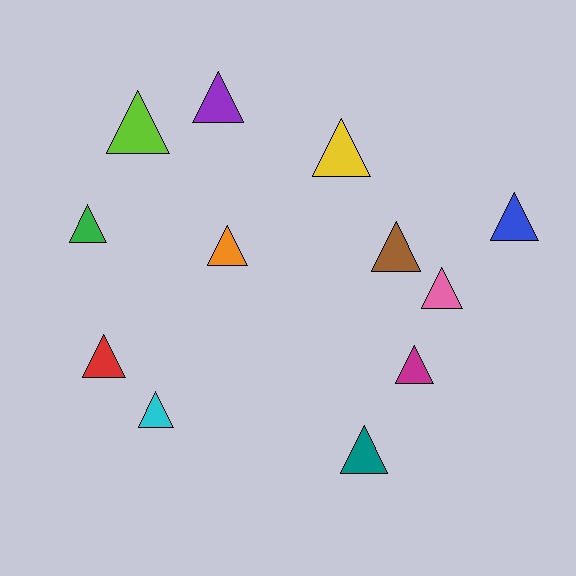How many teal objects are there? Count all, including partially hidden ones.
There is 1 teal object.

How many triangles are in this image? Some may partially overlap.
There are 12 triangles.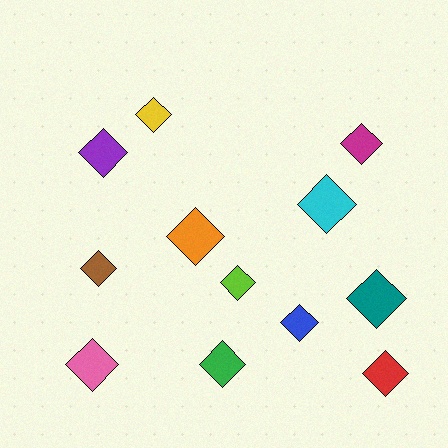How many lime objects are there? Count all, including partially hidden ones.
There is 1 lime object.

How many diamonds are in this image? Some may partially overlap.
There are 12 diamonds.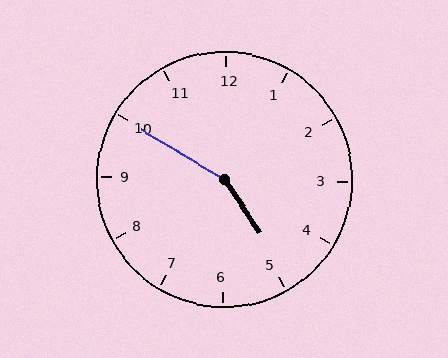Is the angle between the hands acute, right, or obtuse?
It is obtuse.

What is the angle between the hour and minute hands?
Approximately 155 degrees.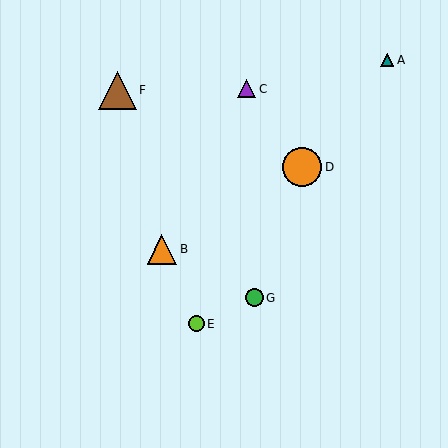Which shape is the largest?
The orange circle (labeled D) is the largest.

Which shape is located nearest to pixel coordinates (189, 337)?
The lime circle (labeled E) at (196, 324) is nearest to that location.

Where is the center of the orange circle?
The center of the orange circle is at (302, 167).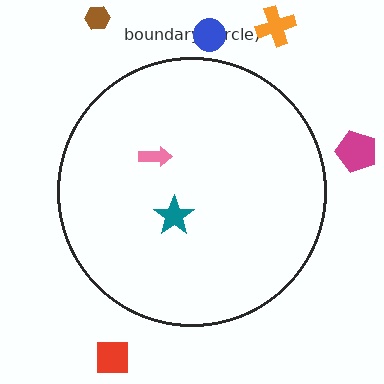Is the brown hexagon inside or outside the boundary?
Outside.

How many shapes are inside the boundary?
2 inside, 5 outside.